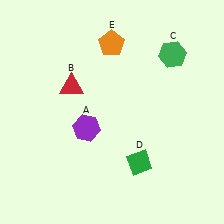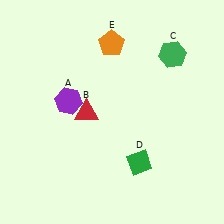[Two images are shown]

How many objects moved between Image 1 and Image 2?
2 objects moved between the two images.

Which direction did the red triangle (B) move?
The red triangle (B) moved down.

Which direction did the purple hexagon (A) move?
The purple hexagon (A) moved up.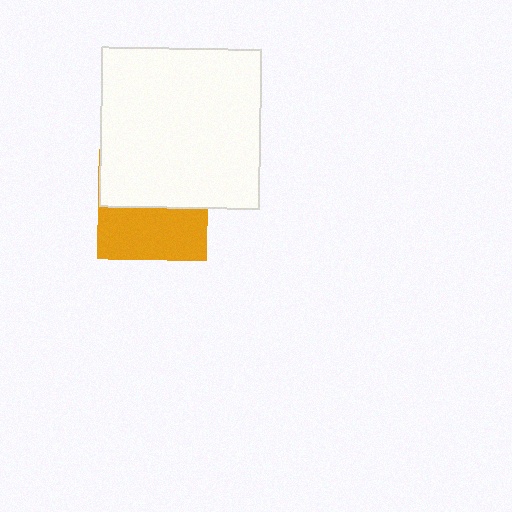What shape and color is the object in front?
The object in front is a white square.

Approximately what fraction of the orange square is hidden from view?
Roughly 53% of the orange square is hidden behind the white square.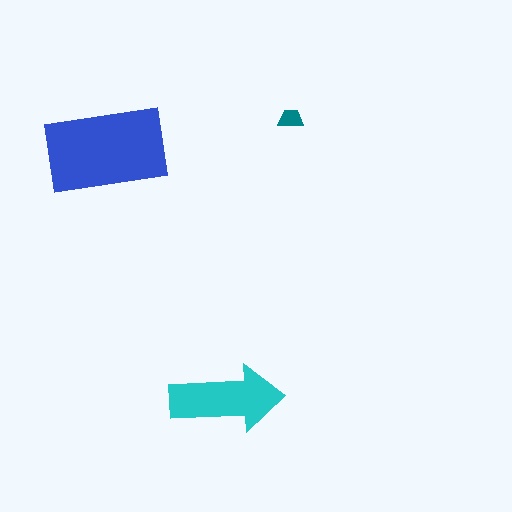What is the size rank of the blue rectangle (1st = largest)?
1st.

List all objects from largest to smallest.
The blue rectangle, the cyan arrow, the teal trapezoid.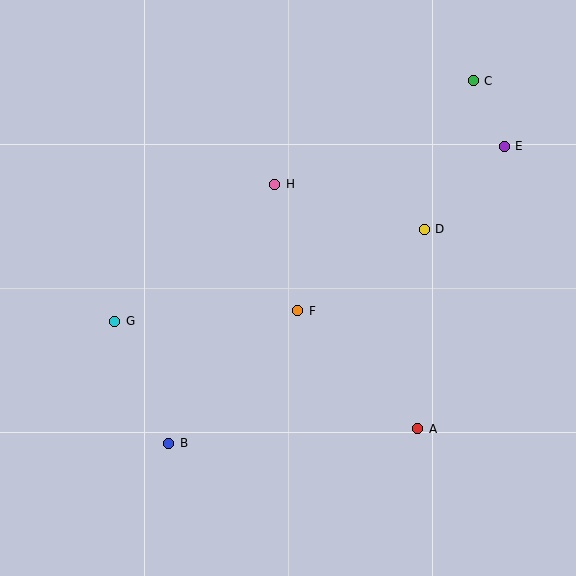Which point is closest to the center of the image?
Point F at (298, 311) is closest to the center.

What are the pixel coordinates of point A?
Point A is at (418, 429).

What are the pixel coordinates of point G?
Point G is at (115, 321).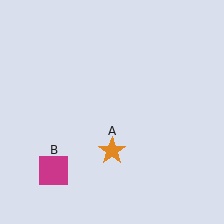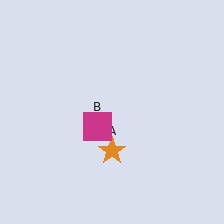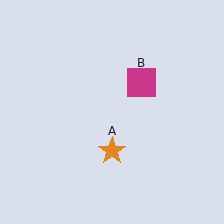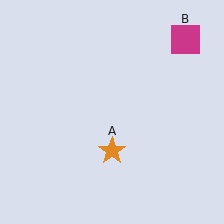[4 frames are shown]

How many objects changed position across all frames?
1 object changed position: magenta square (object B).